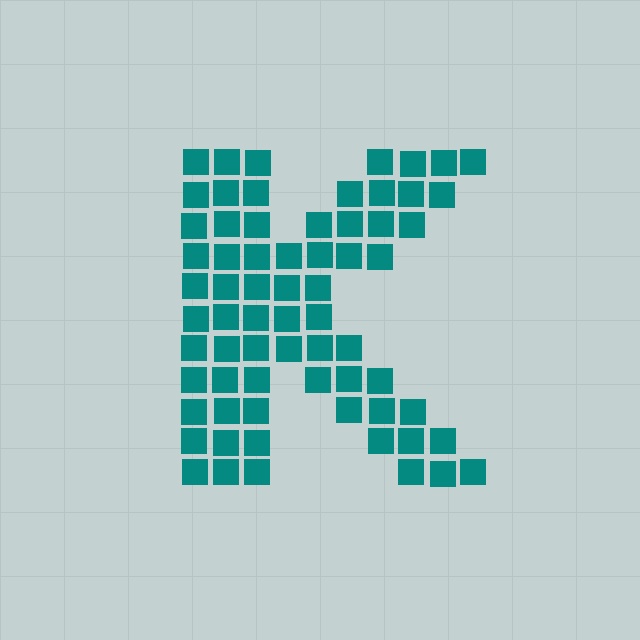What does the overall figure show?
The overall figure shows the letter K.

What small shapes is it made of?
It is made of small squares.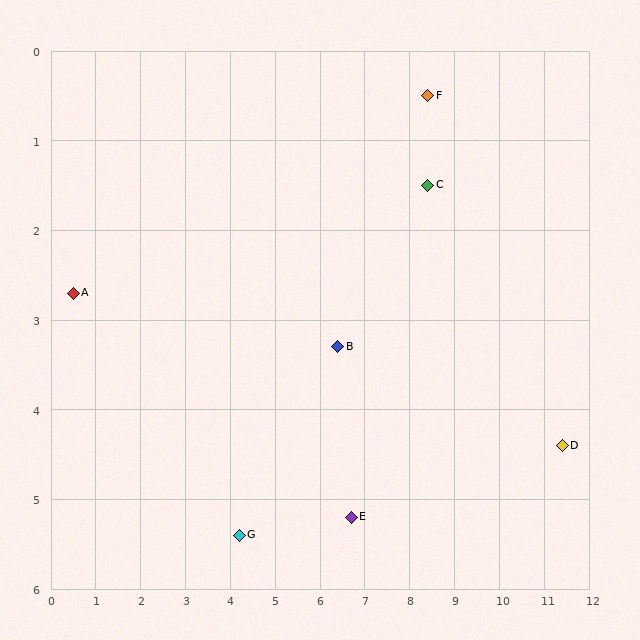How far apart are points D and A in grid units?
Points D and A are about 11.0 grid units apart.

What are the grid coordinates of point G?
Point G is at approximately (4.2, 5.4).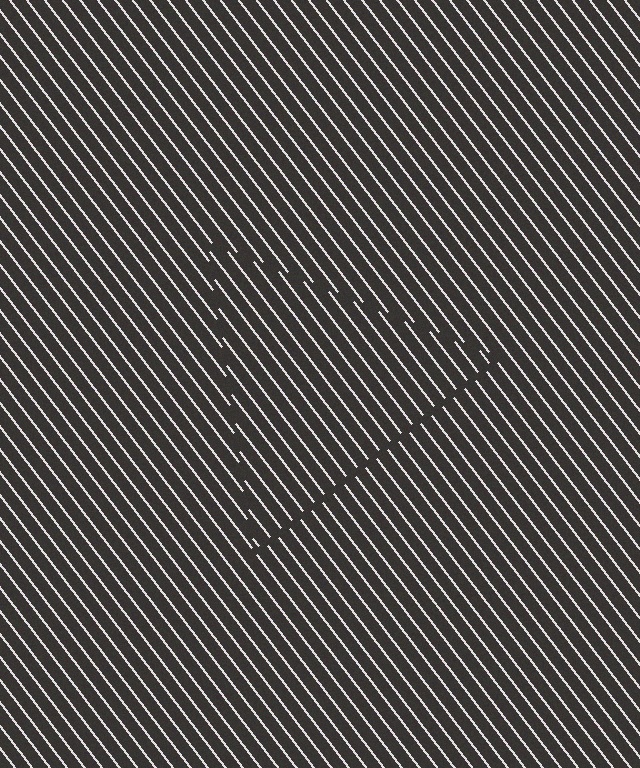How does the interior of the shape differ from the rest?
The interior of the shape contains the same grating, shifted by half a period — the contour is defined by the phase discontinuity where line-ends from the inner and outer gratings abut.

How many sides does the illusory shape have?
3 sides — the line-ends trace a triangle.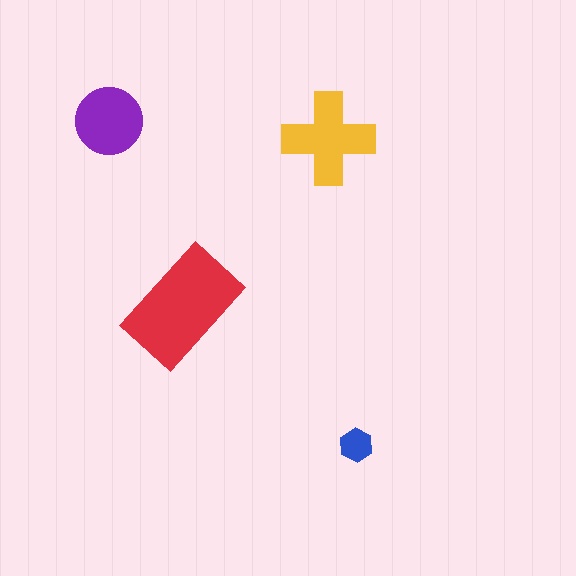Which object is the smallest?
The blue hexagon.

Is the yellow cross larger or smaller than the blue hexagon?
Larger.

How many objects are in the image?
There are 4 objects in the image.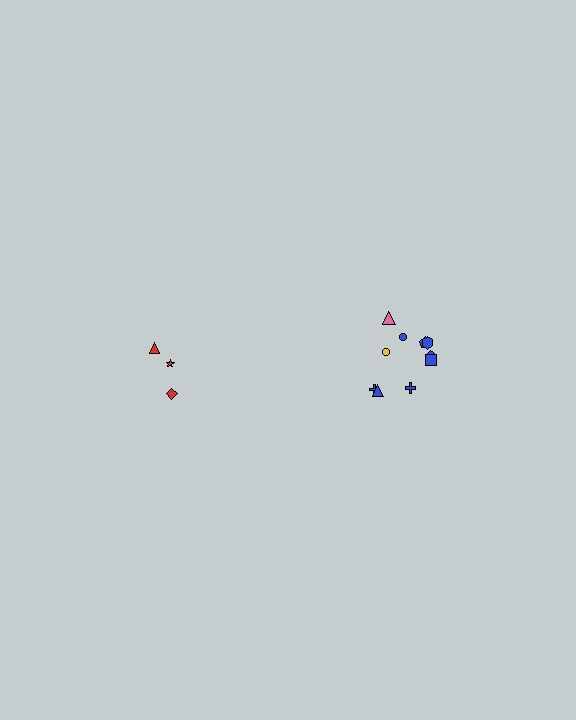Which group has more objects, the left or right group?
The right group.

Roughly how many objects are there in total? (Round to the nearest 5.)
Roughly 15 objects in total.